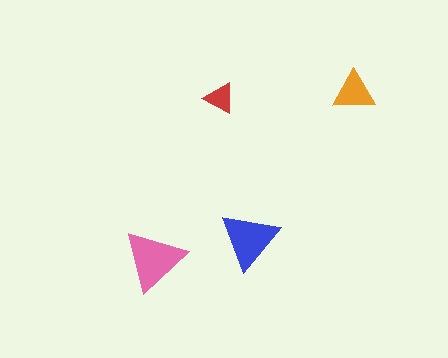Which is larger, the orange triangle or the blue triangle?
The blue one.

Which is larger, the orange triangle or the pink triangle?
The pink one.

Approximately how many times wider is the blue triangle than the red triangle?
About 2 times wider.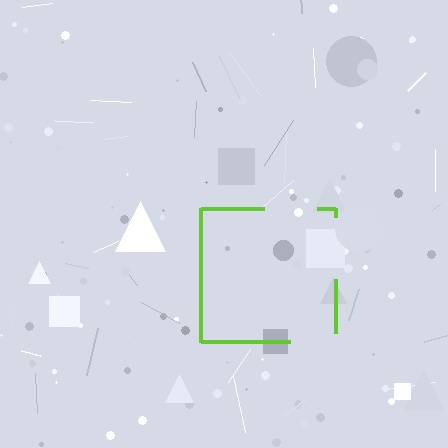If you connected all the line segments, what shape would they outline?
They would outline a square.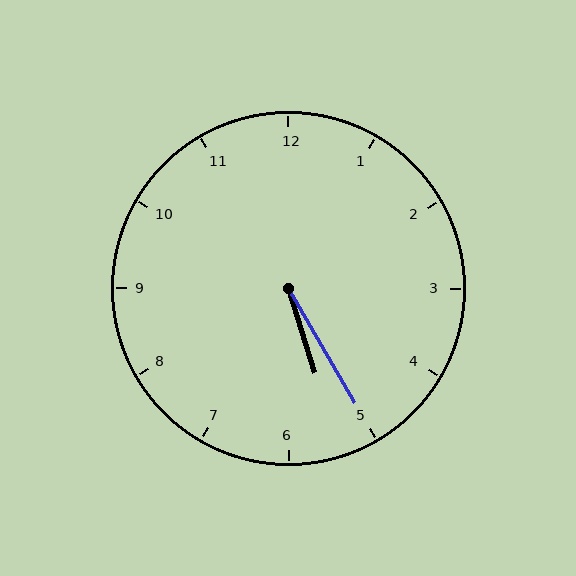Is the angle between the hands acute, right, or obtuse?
It is acute.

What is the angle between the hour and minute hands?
Approximately 12 degrees.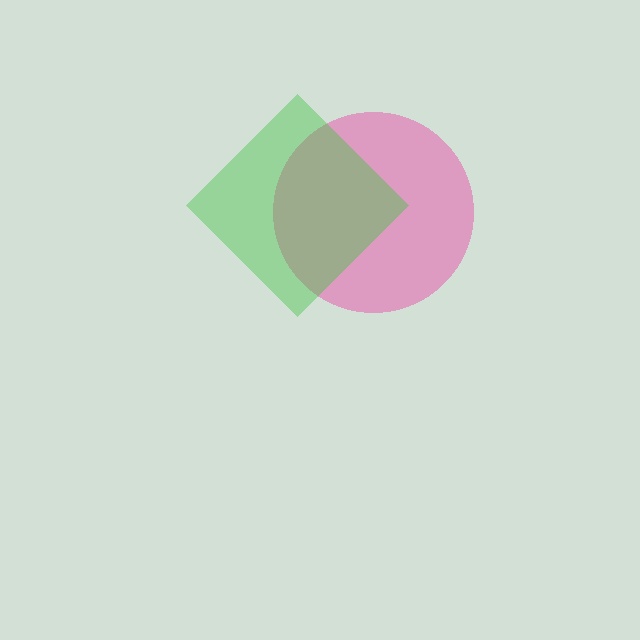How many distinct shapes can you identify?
There are 2 distinct shapes: a pink circle, a green diamond.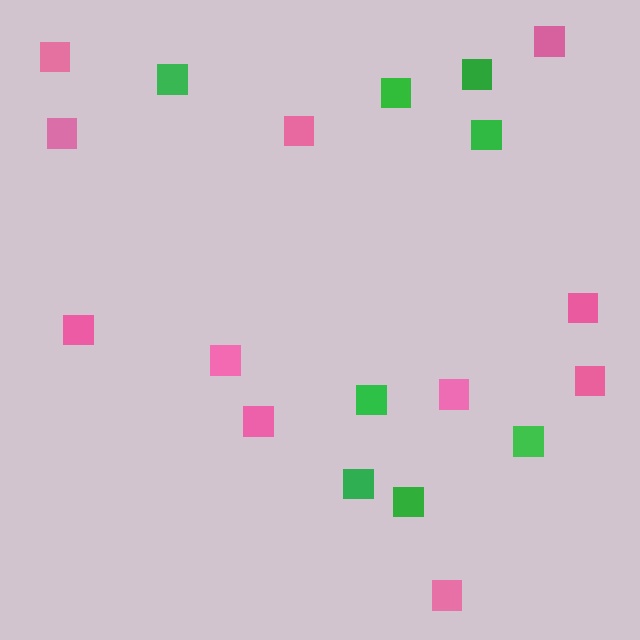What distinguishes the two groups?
There are 2 groups: one group of green squares (8) and one group of pink squares (11).